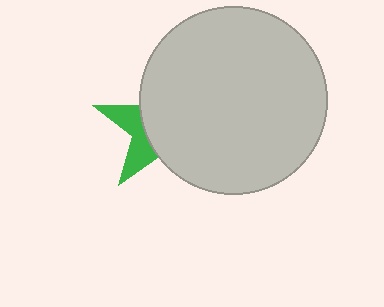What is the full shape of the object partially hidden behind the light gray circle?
The partially hidden object is a green star.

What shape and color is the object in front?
The object in front is a light gray circle.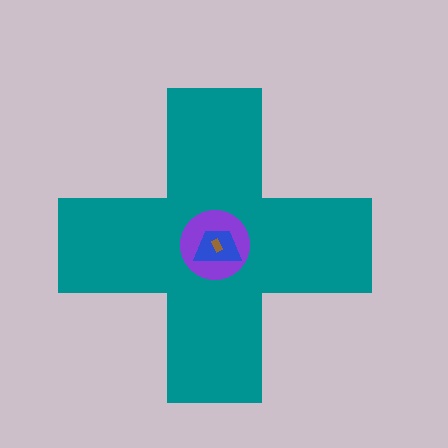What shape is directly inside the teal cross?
The purple circle.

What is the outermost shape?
The teal cross.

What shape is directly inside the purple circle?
The blue trapezoid.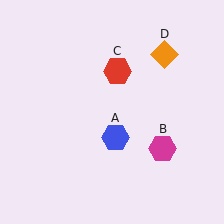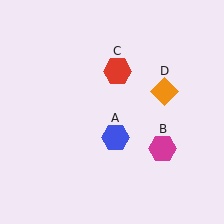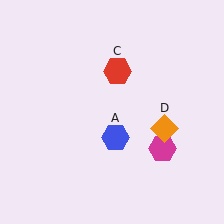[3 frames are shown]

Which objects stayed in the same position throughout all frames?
Blue hexagon (object A) and magenta hexagon (object B) and red hexagon (object C) remained stationary.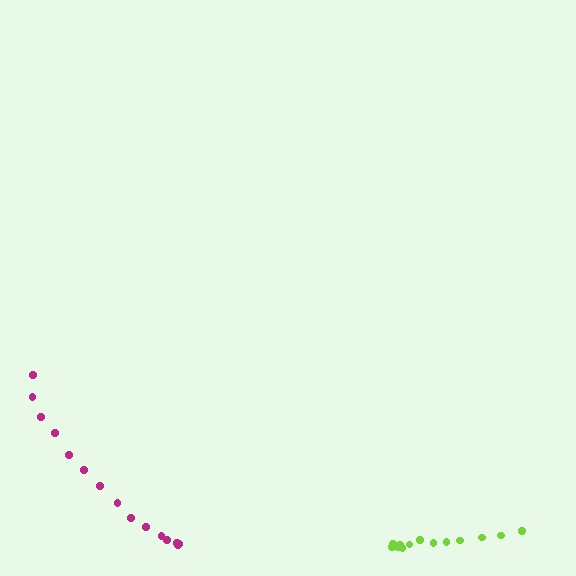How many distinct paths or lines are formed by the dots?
There are 2 distinct paths.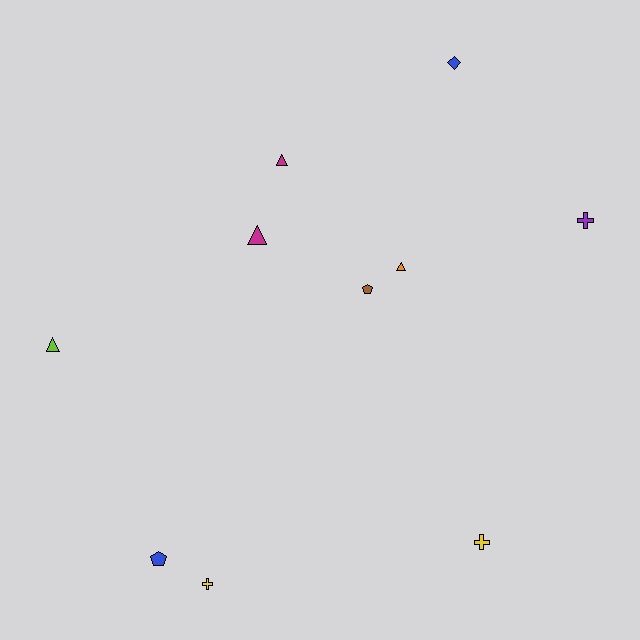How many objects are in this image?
There are 10 objects.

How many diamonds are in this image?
There is 1 diamond.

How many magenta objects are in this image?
There are 2 magenta objects.